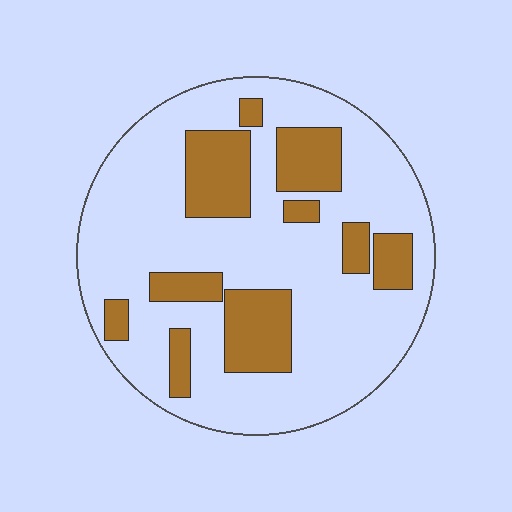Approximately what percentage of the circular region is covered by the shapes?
Approximately 25%.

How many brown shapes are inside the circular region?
10.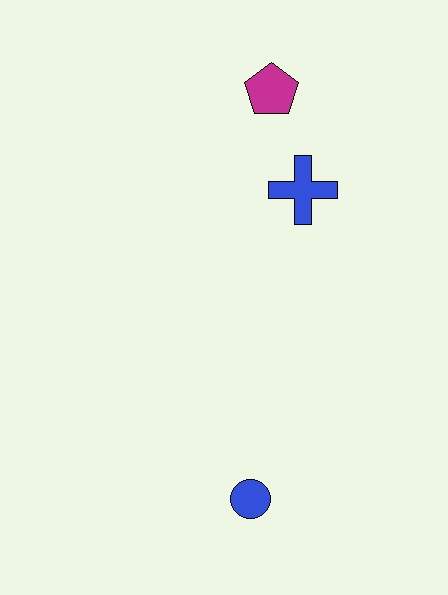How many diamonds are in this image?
There are no diamonds.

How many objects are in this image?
There are 3 objects.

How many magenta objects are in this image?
There is 1 magenta object.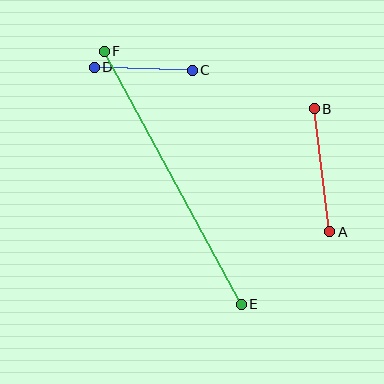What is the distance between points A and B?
The distance is approximately 124 pixels.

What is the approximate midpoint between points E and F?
The midpoint is at approximately (173, 178) pixels.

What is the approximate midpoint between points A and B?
The midpoint is at approximately (322, 170) pixels.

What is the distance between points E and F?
The distance is approximately 288 pixels.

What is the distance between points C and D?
The distance is approximately 98 pixels.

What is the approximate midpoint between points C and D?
The midpoint is at approximately (143, 69) pixels.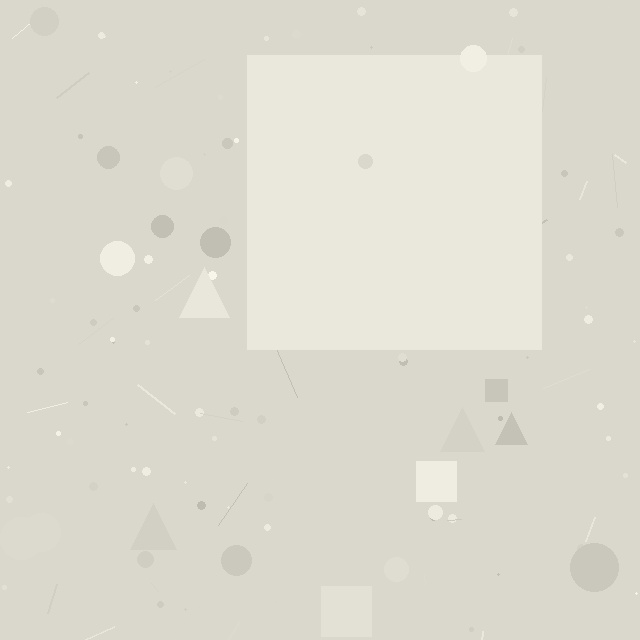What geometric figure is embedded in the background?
A square is embedded in the background.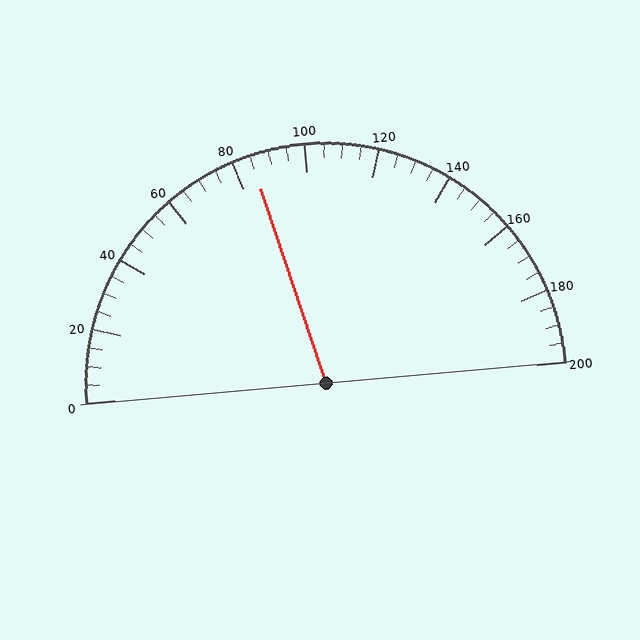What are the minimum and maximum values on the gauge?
The gauge ranges from 0 to 200.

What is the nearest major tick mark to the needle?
The nearest major tick mark is 80.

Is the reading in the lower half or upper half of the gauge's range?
The reading is in the lower half of the range (0 to 200).